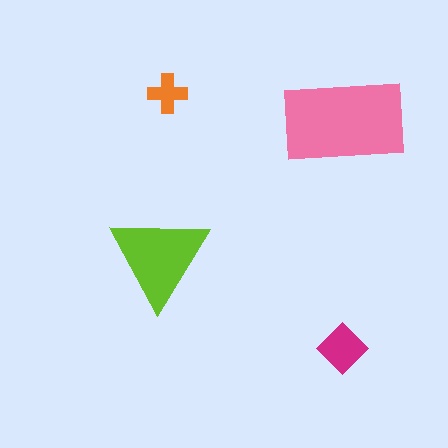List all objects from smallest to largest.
The orange cross, the magenta diamond, the lime triangle, the pink rectangle.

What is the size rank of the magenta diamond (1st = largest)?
3rd.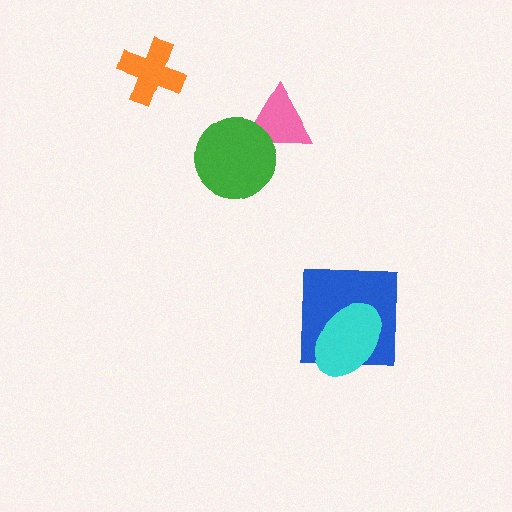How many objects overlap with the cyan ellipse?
1 object overlaps with the cyan ellipse.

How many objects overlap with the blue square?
1 object overlaps with the blue square.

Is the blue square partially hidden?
Yes, it is partially covered by another shape.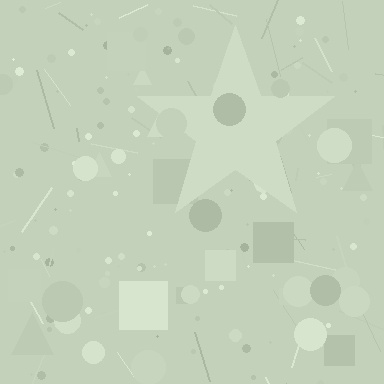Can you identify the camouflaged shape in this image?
The camouflaged shape is a star.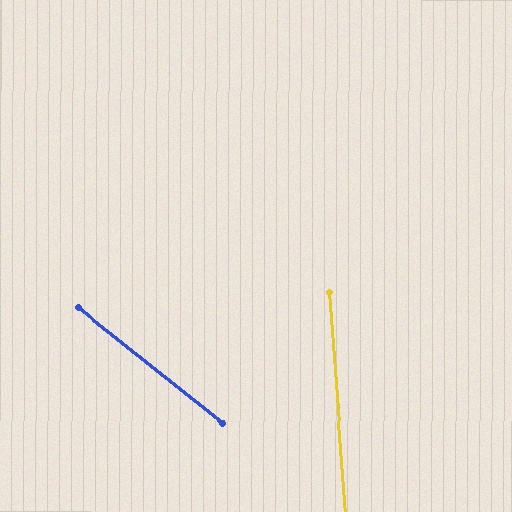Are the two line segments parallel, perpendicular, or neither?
Neither parallel nor perpendicular — they differ by about 47°.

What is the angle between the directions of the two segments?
Approximately 47 degrees.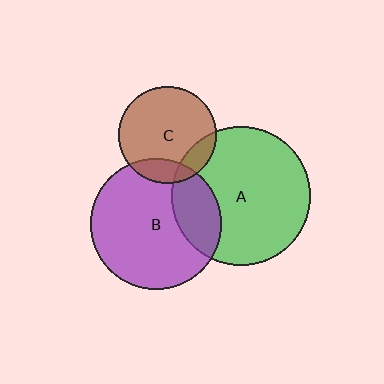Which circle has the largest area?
Circle A (green).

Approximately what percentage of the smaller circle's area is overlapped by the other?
Approximately 15%.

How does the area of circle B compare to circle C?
Approximately 1.8 times.